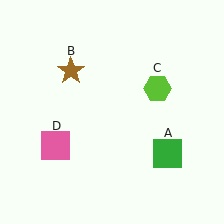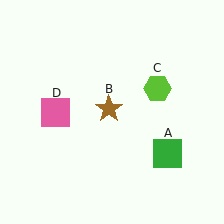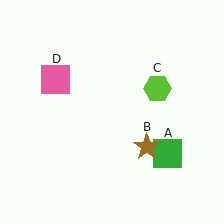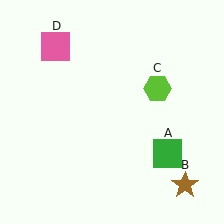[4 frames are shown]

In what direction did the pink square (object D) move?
The pink square (object D) moved up.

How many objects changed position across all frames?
2 objects changed position: brown star (object B), pink square (object D).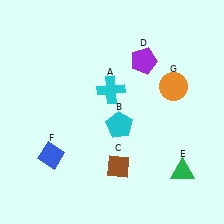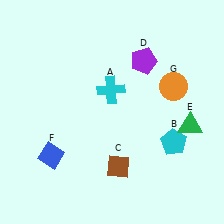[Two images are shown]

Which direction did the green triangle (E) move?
The green triangle (E) moved up.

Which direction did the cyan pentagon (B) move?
The cyan pentagon (B) moved right.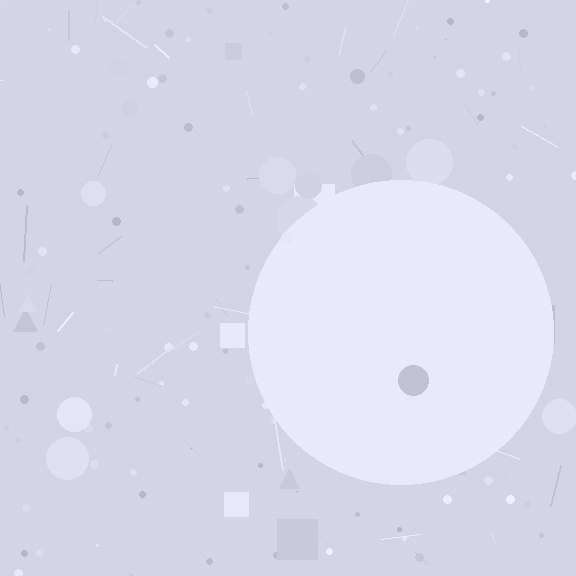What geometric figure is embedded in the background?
A circle is embedded in the background.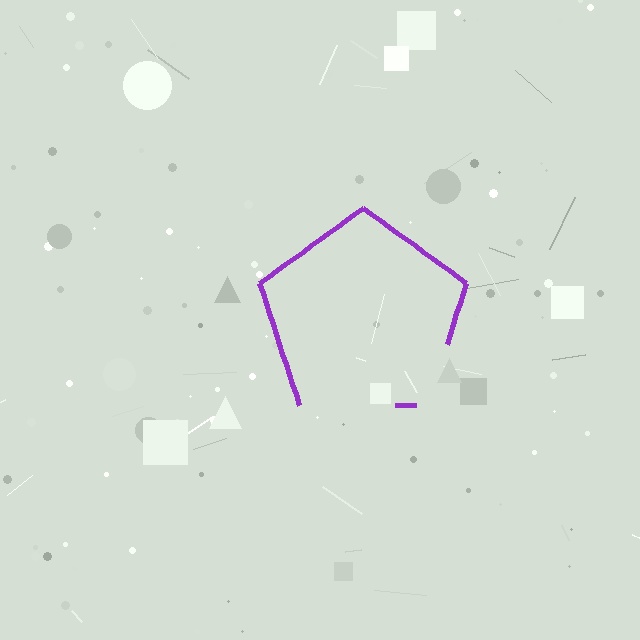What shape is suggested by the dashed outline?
The dashed outline suggests a pentagon.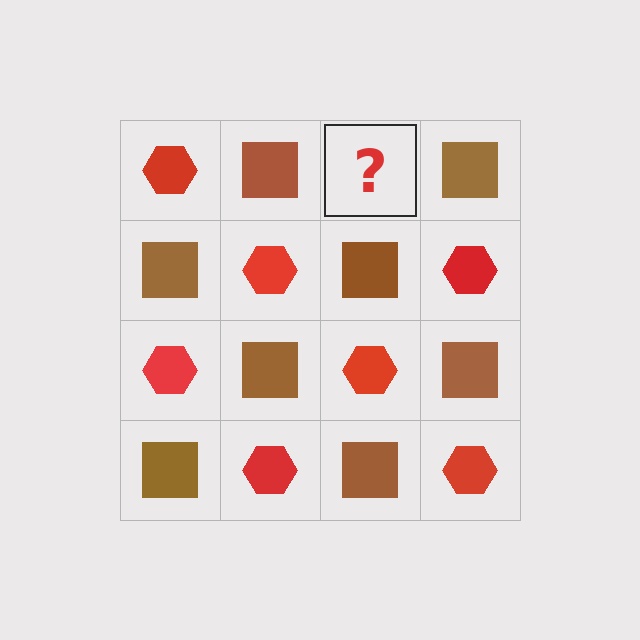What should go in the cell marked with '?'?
The missing cell should contain a red hexagon.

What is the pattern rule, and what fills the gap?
The rule is that it alternates red hexagon and brown square in a checkerboard pattern. The gap should be filled with a red hexagon.